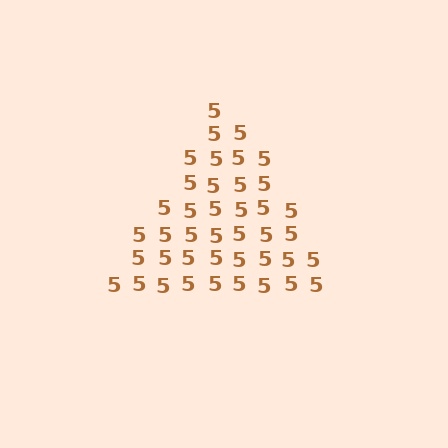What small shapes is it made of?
It is made of small digit 5's.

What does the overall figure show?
The overall figure shows a triangle.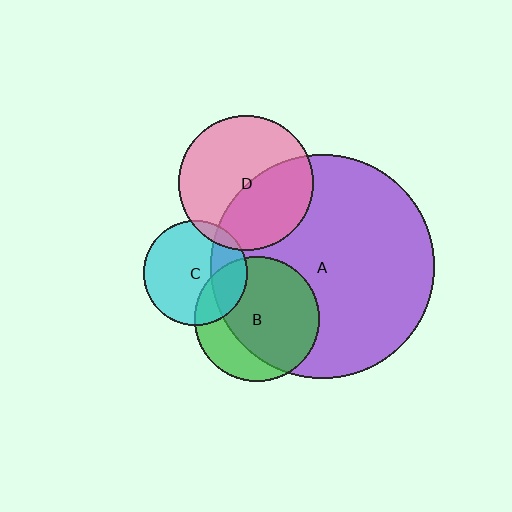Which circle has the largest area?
Circle A (purple).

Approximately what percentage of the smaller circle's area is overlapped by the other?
Approximately 45%.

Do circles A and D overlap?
Yes.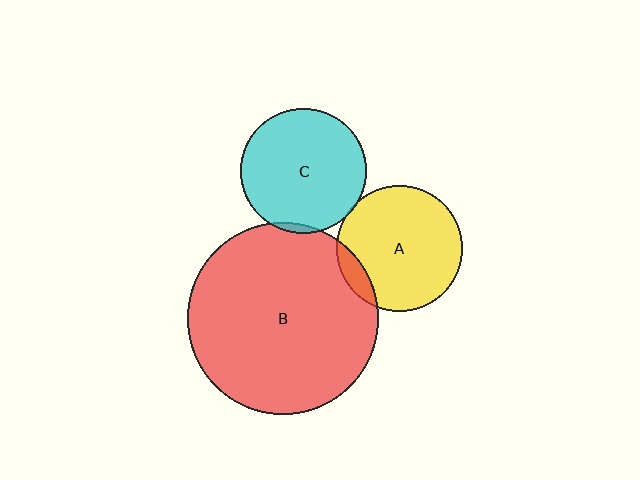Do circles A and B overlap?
Yes.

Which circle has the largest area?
Circle B (red).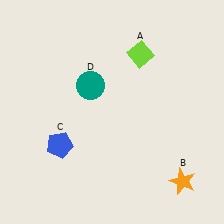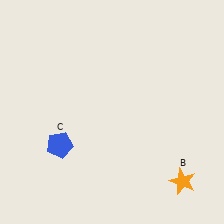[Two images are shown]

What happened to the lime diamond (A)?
The lime diamond (A) was removed in Image 2. It was in the top-right area of Image 1.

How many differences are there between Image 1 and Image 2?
There are 2 differences between the two images.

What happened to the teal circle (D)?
The teal circle (D) was removed in Image 2. It was in the top-left area of Image 1.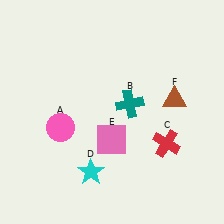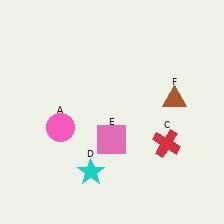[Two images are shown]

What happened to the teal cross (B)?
The teal cross (B) was removed in Image 2. It was in the top-right area of Image 1.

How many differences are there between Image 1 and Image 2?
There is 1 difference between the two images.